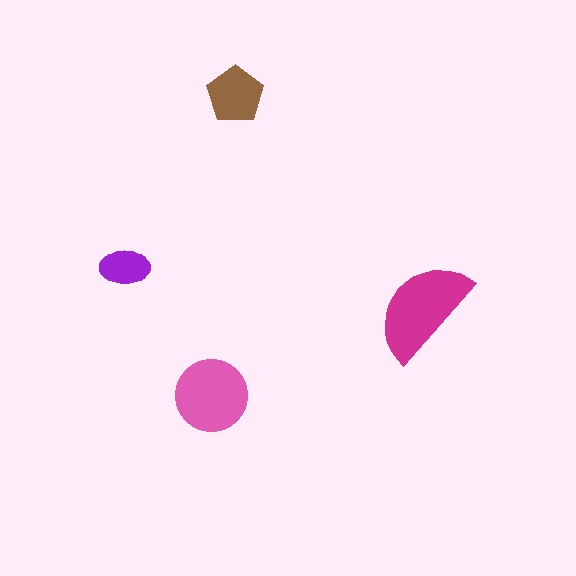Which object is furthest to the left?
The purple ellipse is leftmost.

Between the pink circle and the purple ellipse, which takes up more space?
The pink circle.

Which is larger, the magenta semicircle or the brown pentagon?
The magenta semicircle.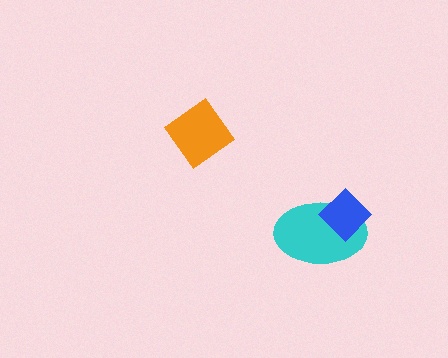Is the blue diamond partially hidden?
No, no other shape covers it.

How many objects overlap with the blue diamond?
1 object overlaps with the blue diamond.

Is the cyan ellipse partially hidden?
Yes, it is partially covered by another shape.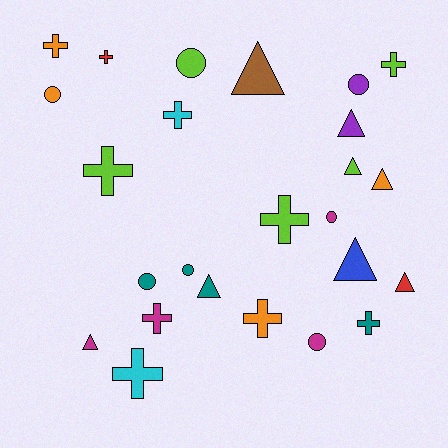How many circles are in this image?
There are 7 circles.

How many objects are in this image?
There are 25 objects.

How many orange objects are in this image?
There are 4 orange objects.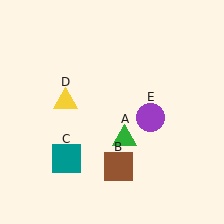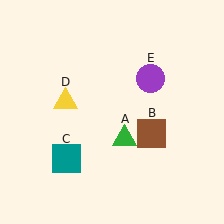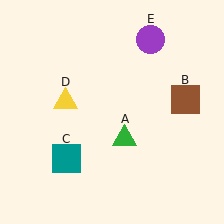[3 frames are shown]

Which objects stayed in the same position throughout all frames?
Green triangle (object A) and teal square (object C) and yellow triangle (object D) remained stationary.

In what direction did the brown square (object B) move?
The brown square (object B) moved up and to the right.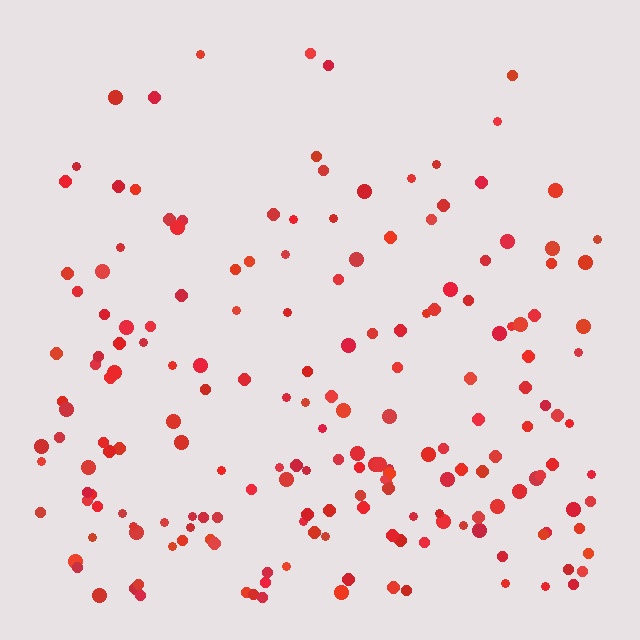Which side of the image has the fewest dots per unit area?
The top.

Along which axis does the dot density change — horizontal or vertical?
Vertical.